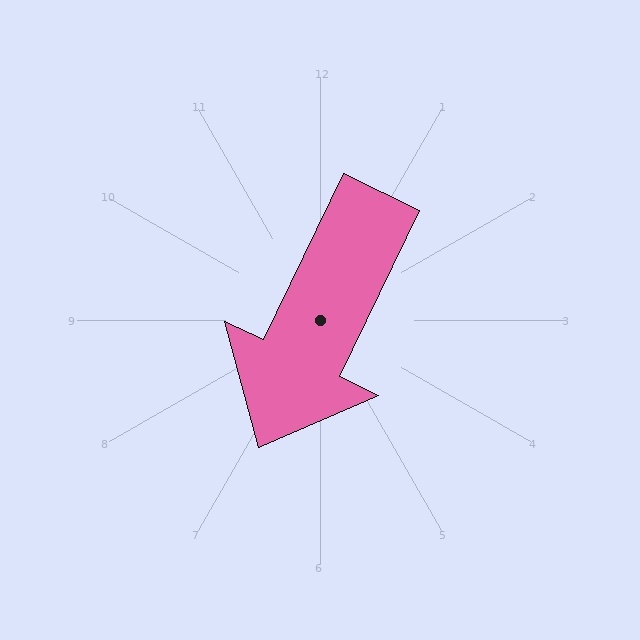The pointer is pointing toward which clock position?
Roughly 7 o'clock.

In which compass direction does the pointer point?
Southwest.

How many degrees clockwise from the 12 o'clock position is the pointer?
Approximately 206 degrees.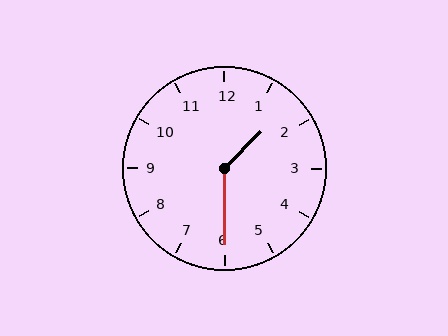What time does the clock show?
1:30.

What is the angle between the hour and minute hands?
Approximately 135 degrees.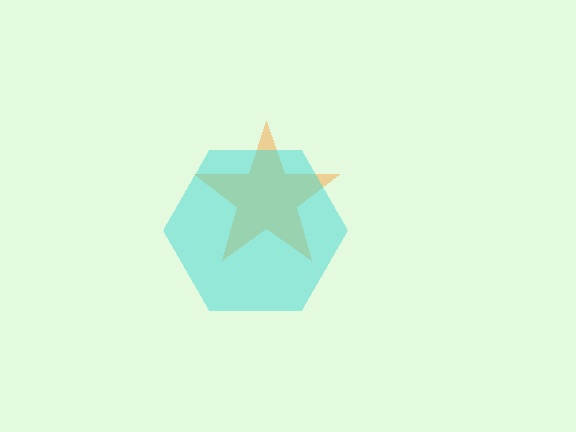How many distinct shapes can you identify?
There are 2 distinct shapes: an orange star, a cyan hexagon.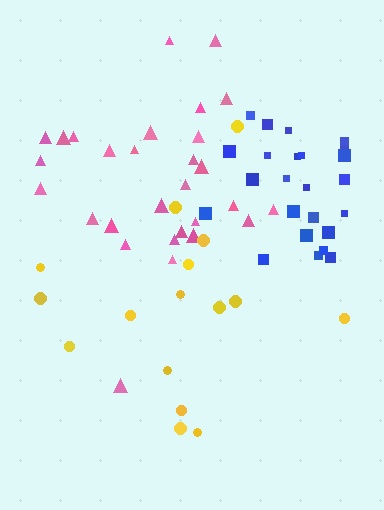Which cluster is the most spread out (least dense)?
Yellow.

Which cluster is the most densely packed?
Blue.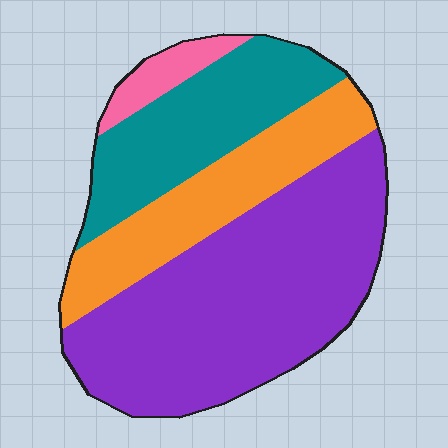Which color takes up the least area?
Pink, at roughly 5%.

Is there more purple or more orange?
Purple.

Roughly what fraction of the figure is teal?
Teal covers 23% of the figure.